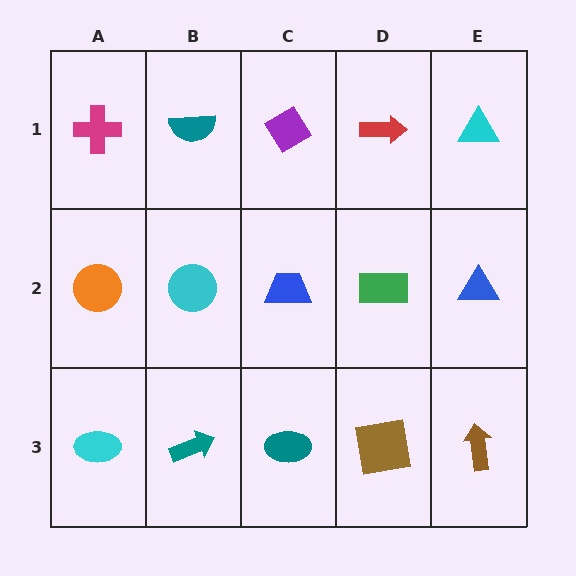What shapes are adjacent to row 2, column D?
A red arrow (row 1, column D), a brown square (row 3, column D), a blue trapezoid (row 2, column C), a blue triangle (row 2, column E).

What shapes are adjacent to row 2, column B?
A teal semicircle (row 1, column B), a teal arrow (row 3, column B), an orange circle (row 2, column A), a blue trapezoid (row 2, column C).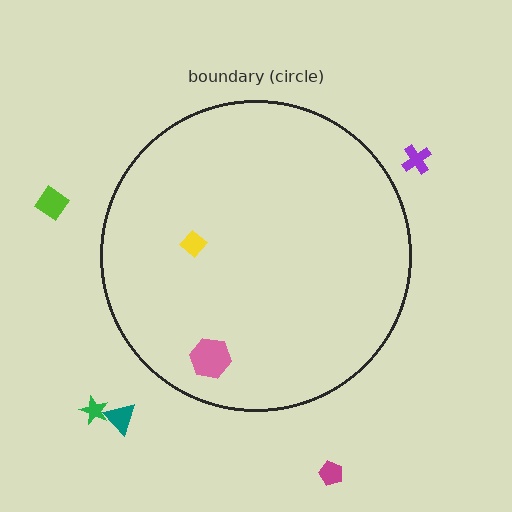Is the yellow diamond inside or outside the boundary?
Inside.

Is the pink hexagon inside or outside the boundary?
Inside.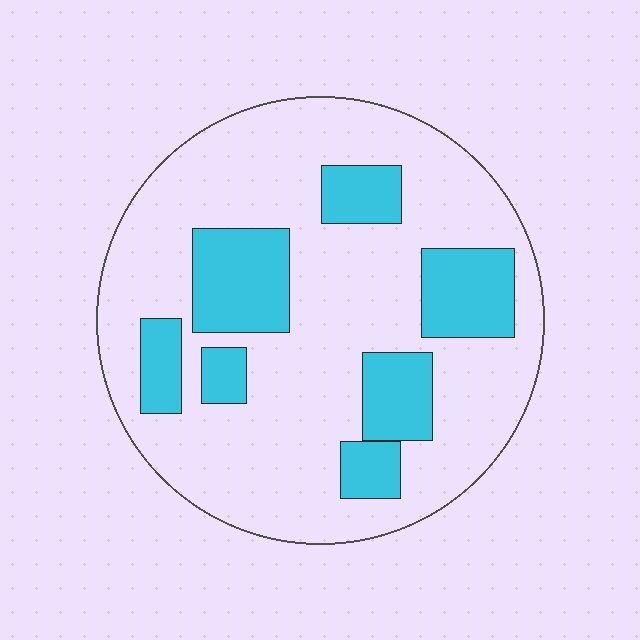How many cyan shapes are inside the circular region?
7.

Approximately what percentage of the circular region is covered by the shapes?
Approximately 25%.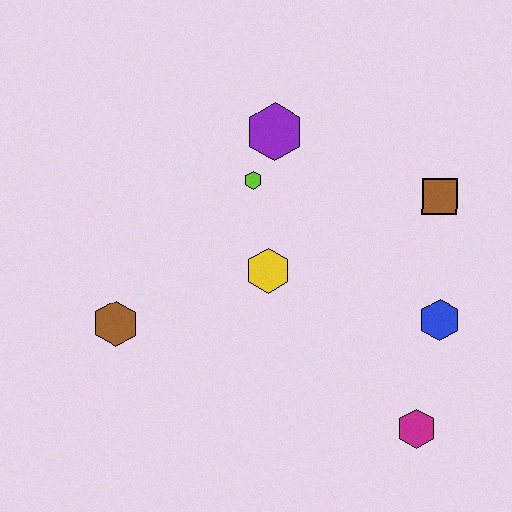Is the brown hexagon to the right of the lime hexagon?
No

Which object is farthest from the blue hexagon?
The brown hexagon is farthest from the blue hexagon.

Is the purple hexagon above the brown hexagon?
Yes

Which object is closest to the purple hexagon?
The lime hexagon is closest to the purple hexagon.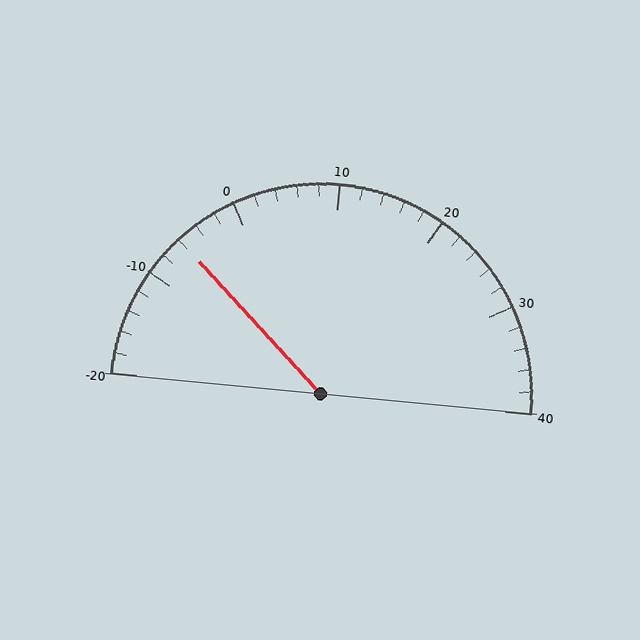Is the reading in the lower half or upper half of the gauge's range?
The reading is in the lower half of the range (-20 to 40).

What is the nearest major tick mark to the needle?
The nearest major tick mark is -10.